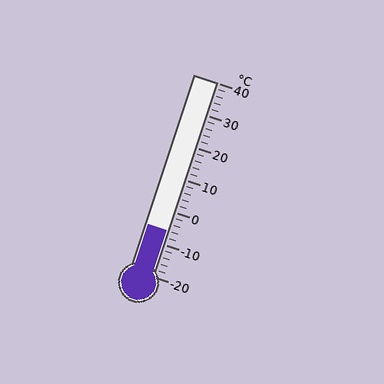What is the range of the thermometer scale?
The thermometer scale ranges from -20°C to 40°C.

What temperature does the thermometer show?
The thermometer shows approximately -6°C.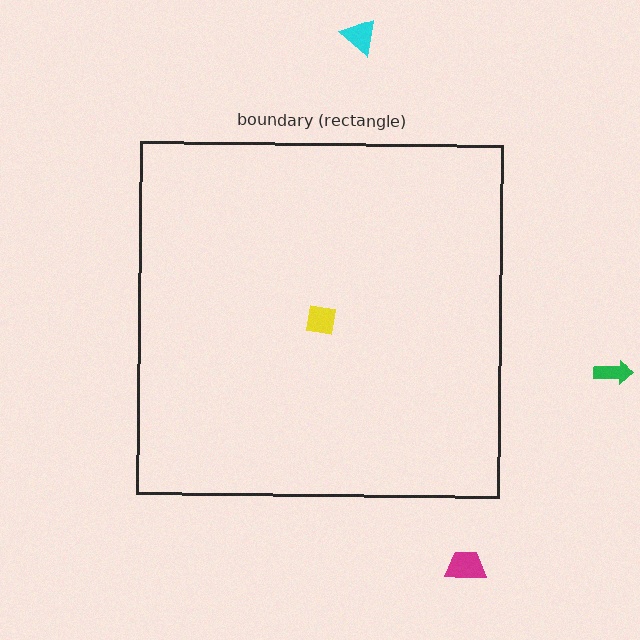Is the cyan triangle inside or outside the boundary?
Outside.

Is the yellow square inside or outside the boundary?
Inside.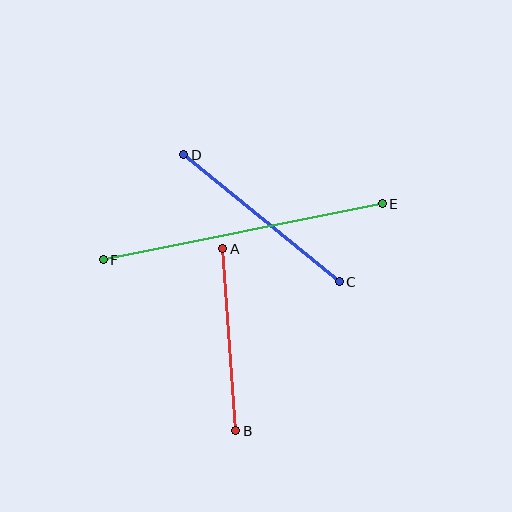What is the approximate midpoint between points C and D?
The midpoint is at approximately (262, 218) pixels.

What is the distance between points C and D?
The distance is approximately 200 pixels.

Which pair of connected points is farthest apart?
Points E and F are farthest apart.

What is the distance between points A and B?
The distance is approximately 182 pixels.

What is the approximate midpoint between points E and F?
The midpoint is at approximately (243, 232) pixels.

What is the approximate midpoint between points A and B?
The midpoint is at approximately (229, 340) pixels.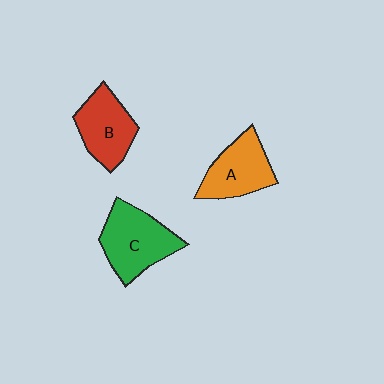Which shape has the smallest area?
Shape A (orange).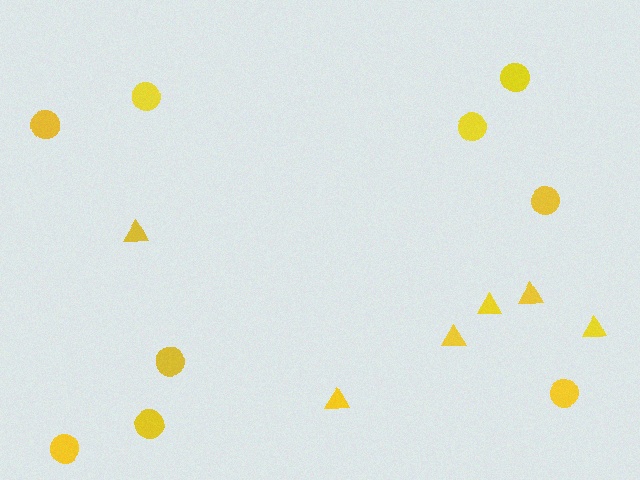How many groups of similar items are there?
There are 2 groups: one group of triangles (6) and one group of circles (9).